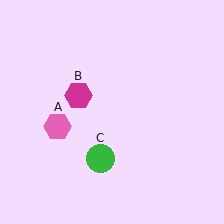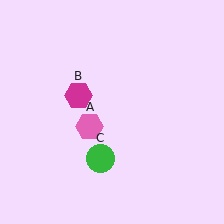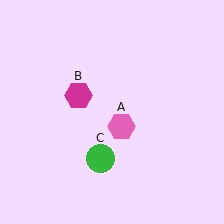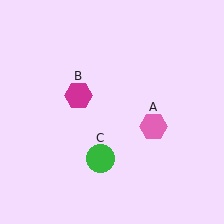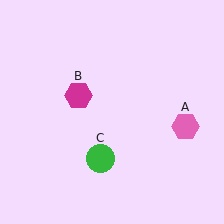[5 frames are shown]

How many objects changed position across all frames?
1 object changed position: pink hexagon (object A).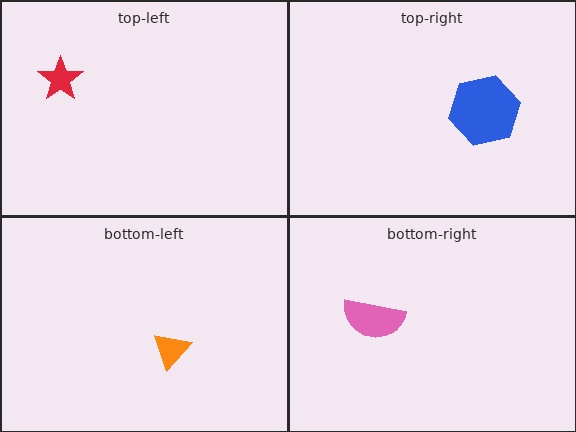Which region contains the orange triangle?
The bottom-left region.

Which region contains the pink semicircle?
The bottom-right region.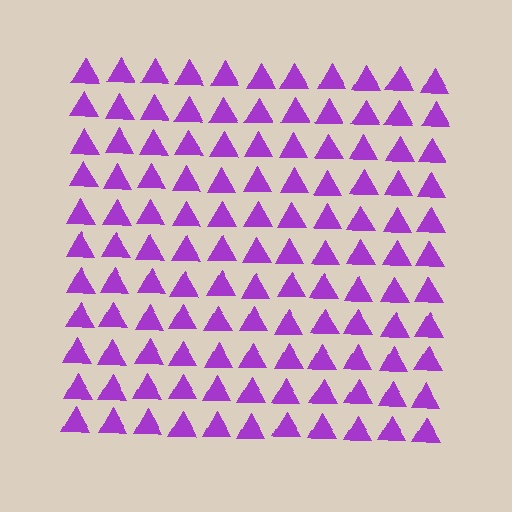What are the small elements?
The small elements are triangles.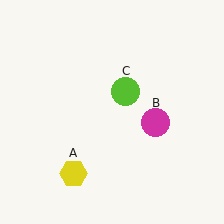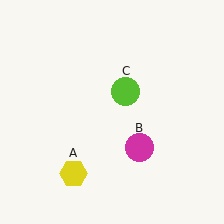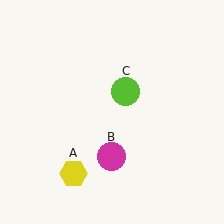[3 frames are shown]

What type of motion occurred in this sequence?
The magenta circle (object B) rotated clockwise around the center of the scene.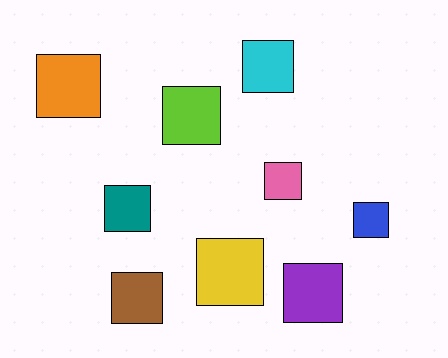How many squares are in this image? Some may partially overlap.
There are 9 squares.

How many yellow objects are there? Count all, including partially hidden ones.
There is 1 yellow object.